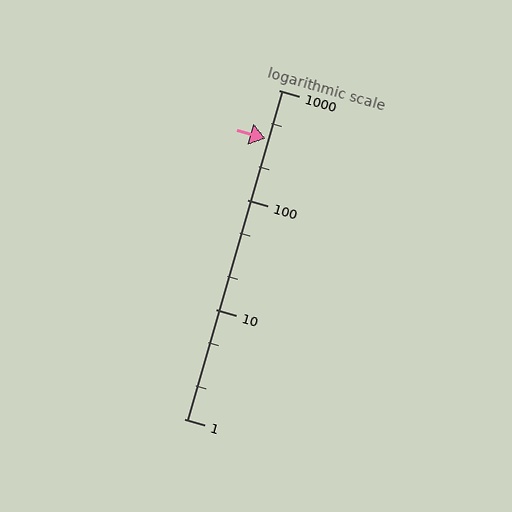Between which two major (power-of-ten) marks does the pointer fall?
The pointer is between 100 and 1000.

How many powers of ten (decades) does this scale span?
The scale spans 3 decades, from 1 to 1000.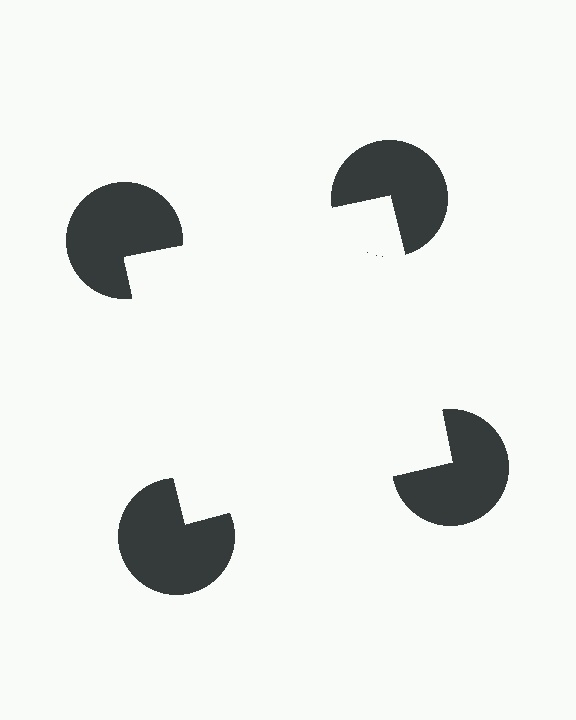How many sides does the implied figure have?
4 sides.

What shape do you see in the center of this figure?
An illusory square — its edges are inferred from the aligned wedge cuts in the pac-man discs, not physically drawn.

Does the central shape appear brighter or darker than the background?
It typically appears slightly brighter than the background, even though no actual brightness change is drawn.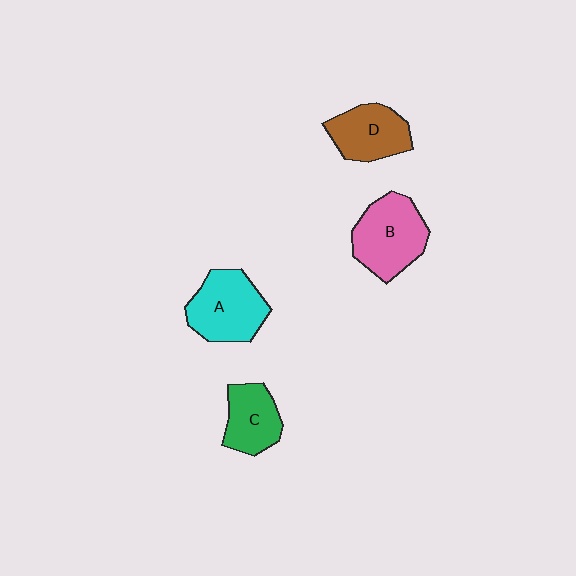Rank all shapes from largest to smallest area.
From largest to smallest: B (pink), A (cyan), D (brown), C (green).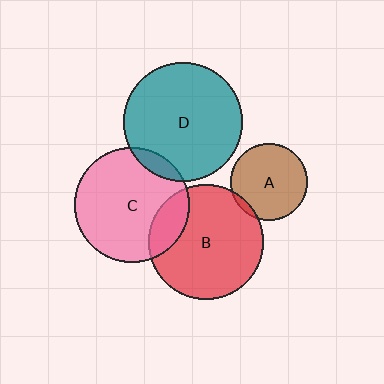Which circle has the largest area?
Circle D (teal).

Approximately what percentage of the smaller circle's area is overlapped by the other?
Approximately 15%.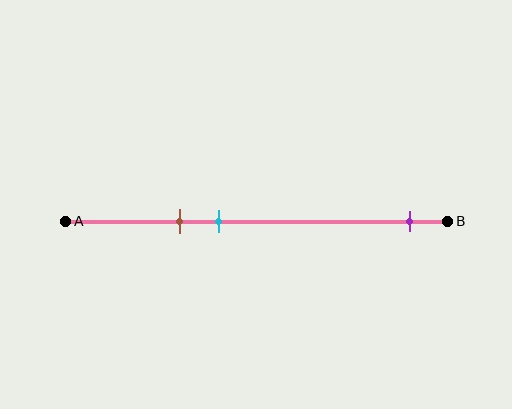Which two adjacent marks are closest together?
The brown and cyan marks are the closest adjacent pair.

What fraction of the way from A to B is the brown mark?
The brown mark is approximately 30% (0.3) of the way from A to B.